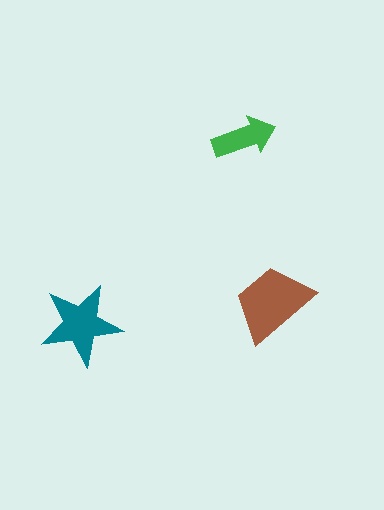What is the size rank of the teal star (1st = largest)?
2nd.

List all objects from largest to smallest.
The brown trapezoid, the teal star, the green arrow.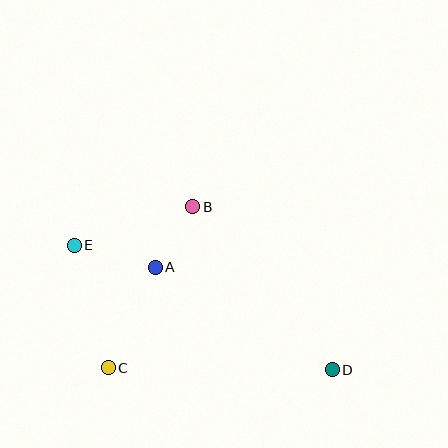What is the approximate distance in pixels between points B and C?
The distance between B and C is approximately 182 pixels.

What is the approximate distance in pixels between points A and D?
The distance between A and D is approximately 205 pixels.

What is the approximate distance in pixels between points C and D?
The distance between C and D is approximately 224 pixels.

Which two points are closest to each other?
Points A and B are closest to each other.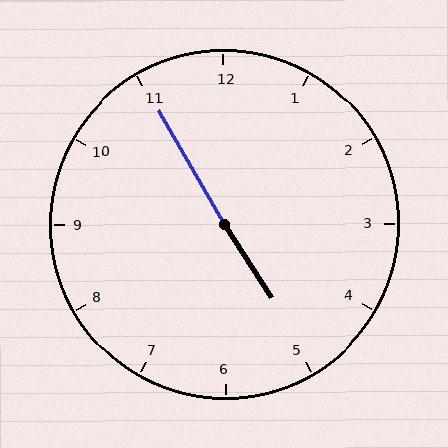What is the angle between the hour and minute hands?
Approximately 178 degrees.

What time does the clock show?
4:55.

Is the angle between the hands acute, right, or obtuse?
It is obtuse.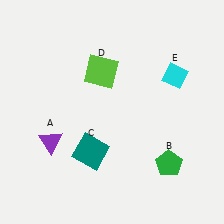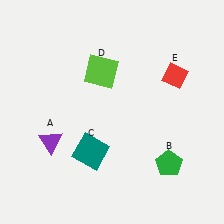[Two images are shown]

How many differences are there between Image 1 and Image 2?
There is 1 difference between the two images.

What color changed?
The diamond (E) changed from cyan in Image 1 to red in Image 2.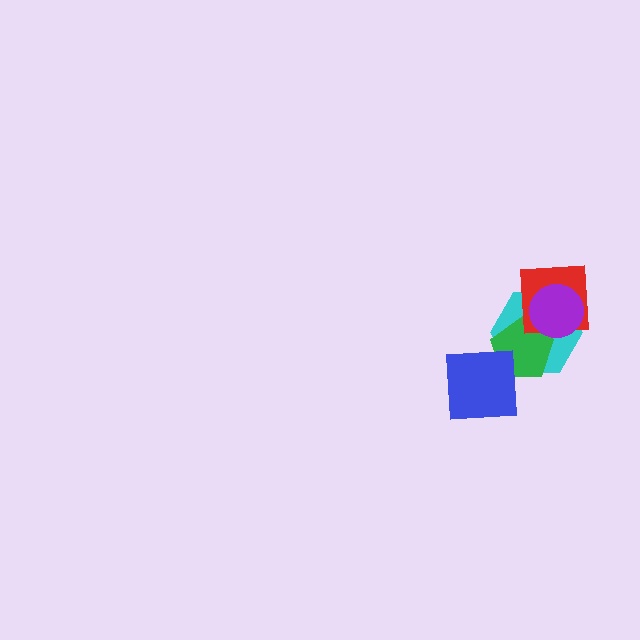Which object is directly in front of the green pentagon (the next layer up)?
The red square is directly in front of the green pentagon.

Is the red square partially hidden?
Yes, it is partially covered by another shape.